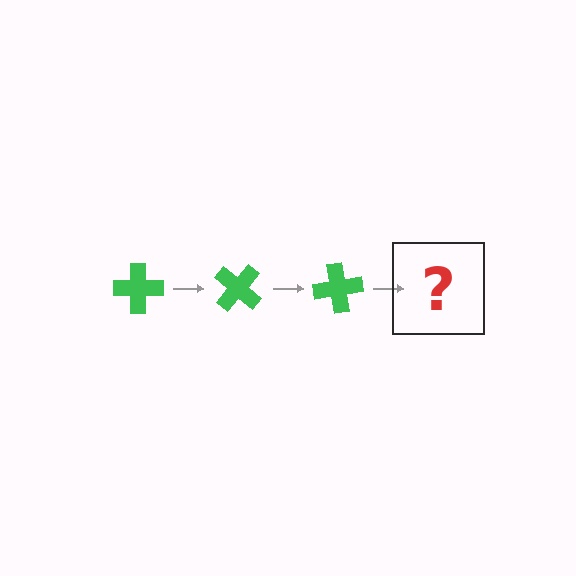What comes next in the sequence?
The next element should be a green cross rotated 120 degrees.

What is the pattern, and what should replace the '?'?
The pattern is that the cross rotates 40 degrees each step. The '?' should be a green cross rotated 120 degrees.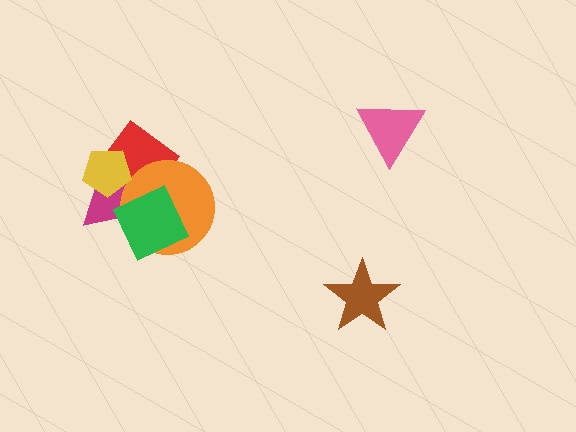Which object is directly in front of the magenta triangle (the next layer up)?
The orange circle is directly in front of the magenta triangle.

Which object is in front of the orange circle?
The green square is in front of the orange circle.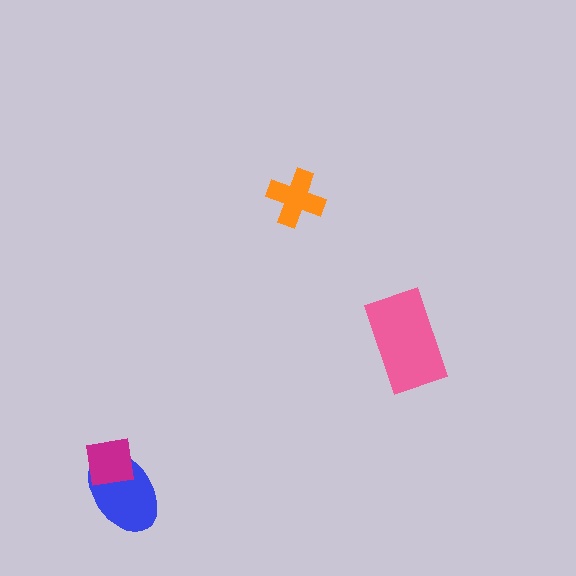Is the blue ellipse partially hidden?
Yes, it is partially covered by another shape.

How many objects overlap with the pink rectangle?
0 objects overlap with the pink rectangle.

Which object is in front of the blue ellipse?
The magenta square is in front of the blue ellipse.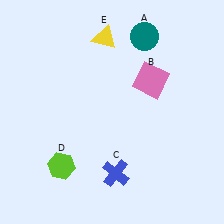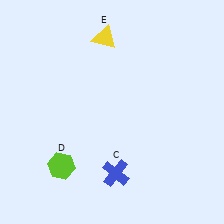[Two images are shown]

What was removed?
The teal circle (A), the pink square (B) were removed in Image 2.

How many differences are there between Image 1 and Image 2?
There are 2 differences between the two images.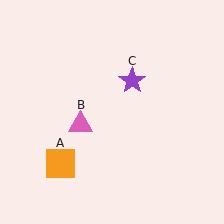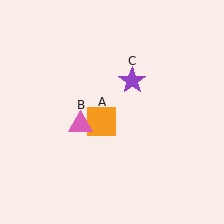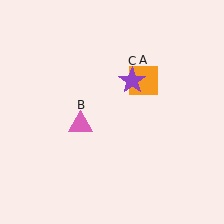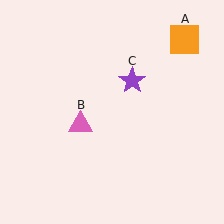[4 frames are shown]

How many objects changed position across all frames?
1 object changed position: orange square (object A).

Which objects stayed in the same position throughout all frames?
Pink triangle (object B) and purple star (object C) remained stationary.